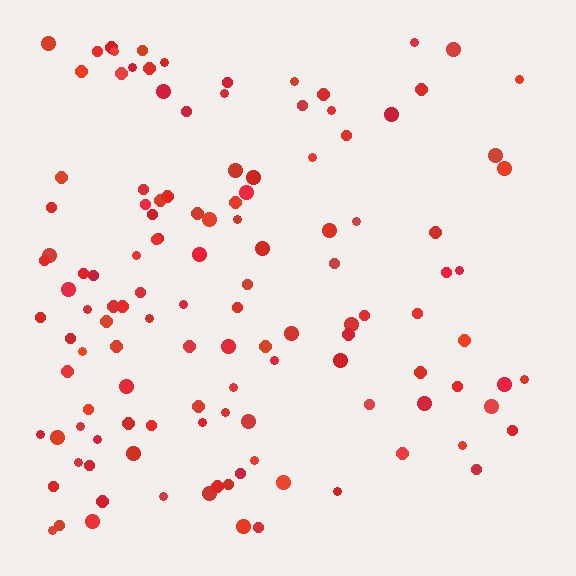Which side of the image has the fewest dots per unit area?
The right.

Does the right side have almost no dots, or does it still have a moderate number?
Still a moderate number, just noticeably fewer than the left.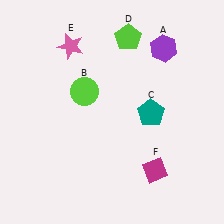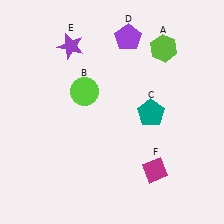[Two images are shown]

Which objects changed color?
A changed from purple to lime. D changed from lime to purple. E changed from pink to purple.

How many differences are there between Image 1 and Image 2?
There are 3 differences between the two images.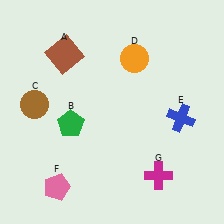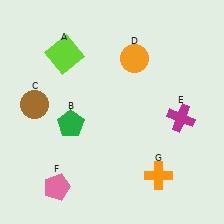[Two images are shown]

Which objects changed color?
A changed from brown to lime. E changed from blue to magenta. G changed from magenta to orange.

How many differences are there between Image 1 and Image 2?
There are 3 differences between the two images.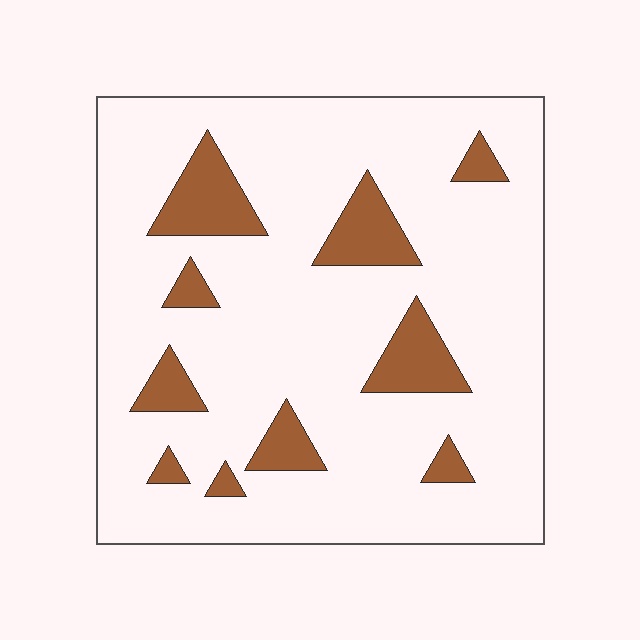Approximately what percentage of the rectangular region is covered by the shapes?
Approximately 15%.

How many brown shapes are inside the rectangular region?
10.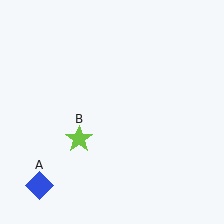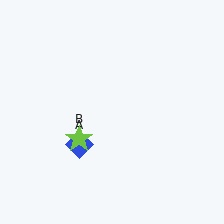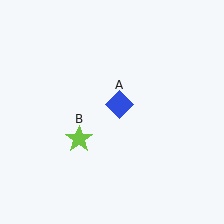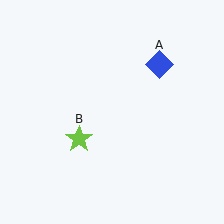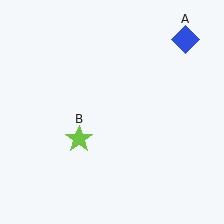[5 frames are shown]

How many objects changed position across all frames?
1 object changed position: blue diamond (object A).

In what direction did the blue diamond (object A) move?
The blue diamond (object A) moved up and to the right.